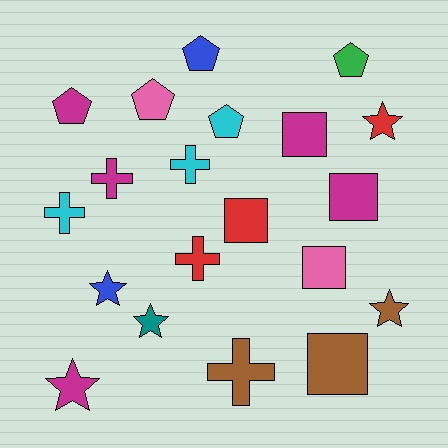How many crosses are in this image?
There are 5 crosses.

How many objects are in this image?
There are 20 objects.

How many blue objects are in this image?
There are 2 blue objects.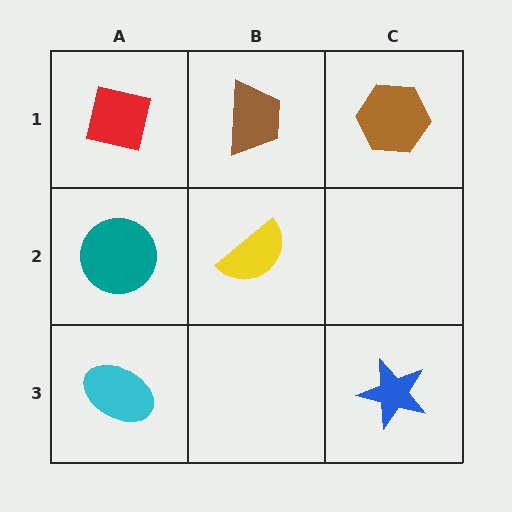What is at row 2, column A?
A teal circle.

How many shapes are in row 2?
2 shapes.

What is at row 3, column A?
A cyan ellipse.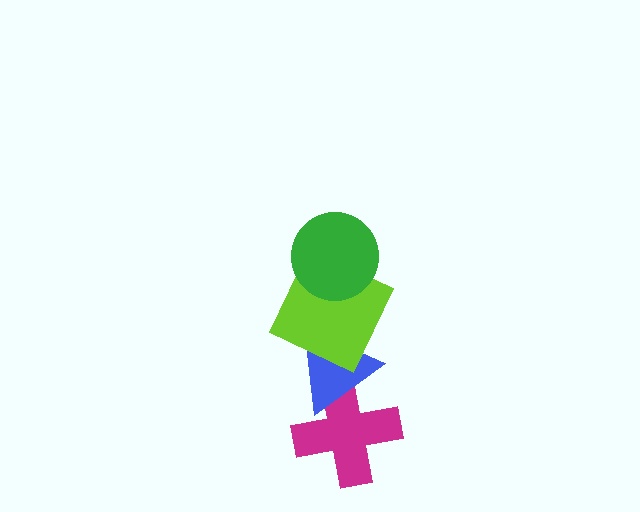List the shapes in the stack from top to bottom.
From top to bottom: the green circle, the lime square, the blue triangle, the magenta cross.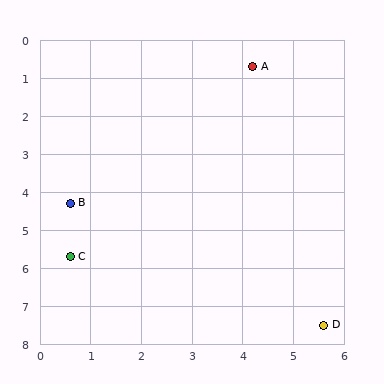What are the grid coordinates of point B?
Point B is at approximately (0.6, 4.3).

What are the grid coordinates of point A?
Point A is at approximately (4.2, 0.7).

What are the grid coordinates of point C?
Point C is at approximately (0.6, 5.7).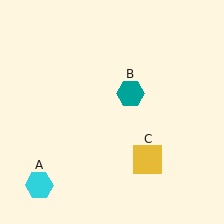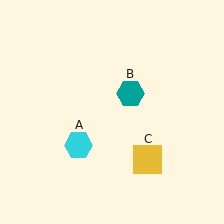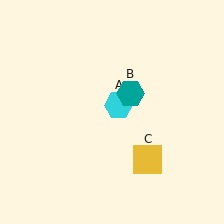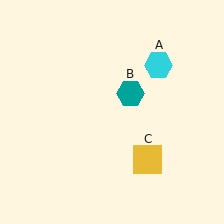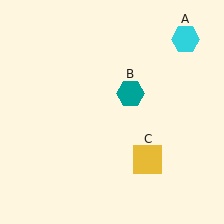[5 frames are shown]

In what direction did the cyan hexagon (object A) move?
The cyan hexagon (object A) moved up and to the right.